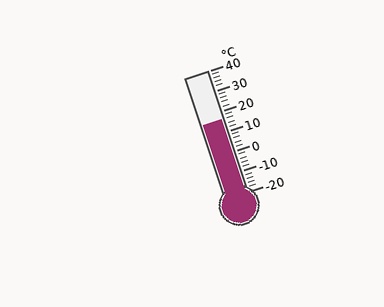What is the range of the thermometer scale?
The thermometer scale ranges from -20°C to 40°C.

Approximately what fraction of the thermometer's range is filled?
The thermometer is filled to approximately 60% of its range.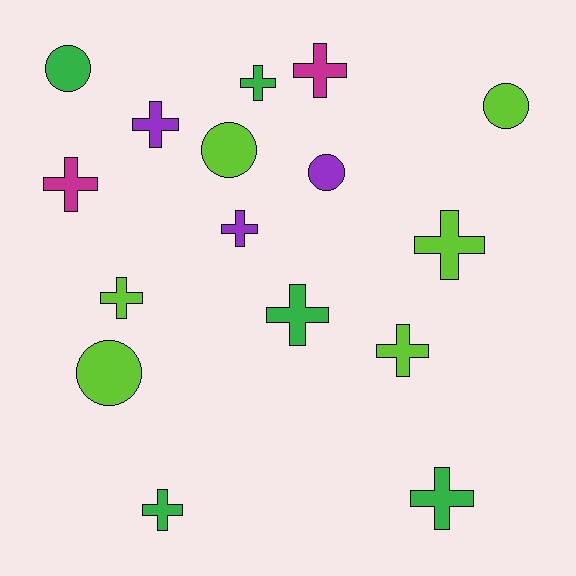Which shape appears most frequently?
Cross, with 11 objects.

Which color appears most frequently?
Lime, with 6 objects.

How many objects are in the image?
There are 16 objects.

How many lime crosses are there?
There are 3 lime crosses.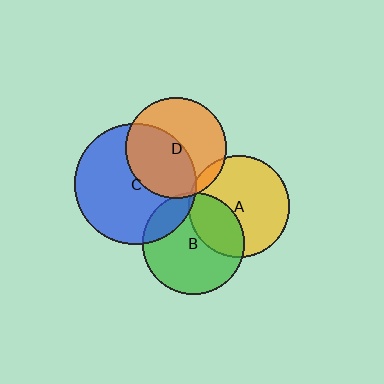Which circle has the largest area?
Circle C (blue).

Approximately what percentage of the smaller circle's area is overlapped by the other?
Approximately 20%.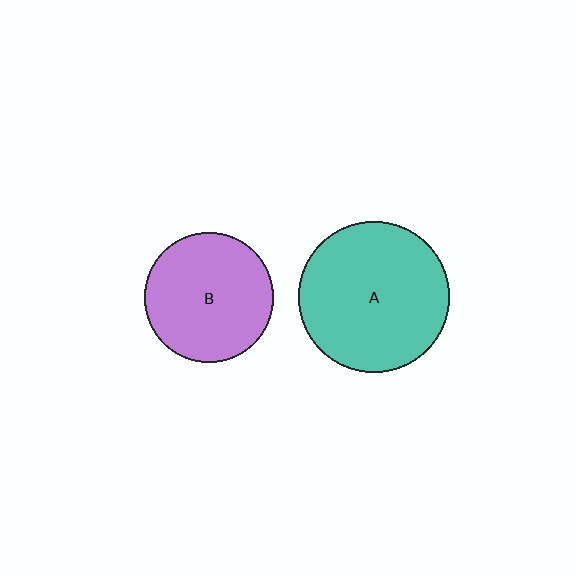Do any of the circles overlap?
No, none of the circles overlap.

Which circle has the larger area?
Circle A (teal).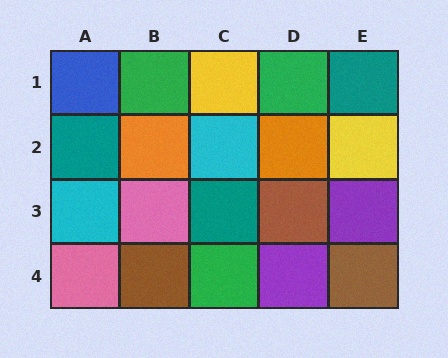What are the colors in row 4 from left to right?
Pink, brown, green, purple, brown.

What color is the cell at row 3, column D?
Brown.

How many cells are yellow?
2 cells are yellow.